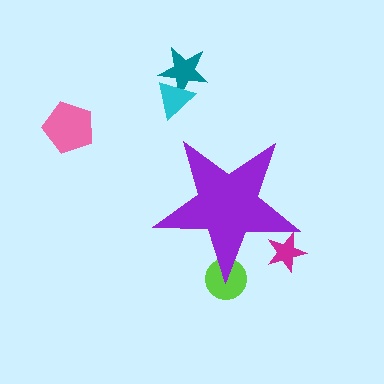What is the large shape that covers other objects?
A purple star.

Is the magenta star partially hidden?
Yes, the magenta star is partially hidden behind the purple star.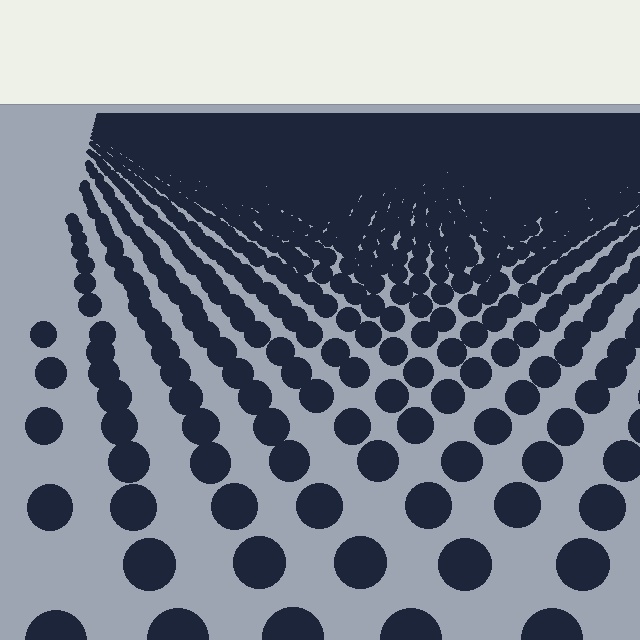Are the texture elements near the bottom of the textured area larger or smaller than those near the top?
Larger. Near the bottom, elements are closer to the viewer and appear at a bigger on-screen size.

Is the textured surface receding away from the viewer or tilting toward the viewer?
The surface is receding away from the viewer. Texture elements get smaller and denser toward the top.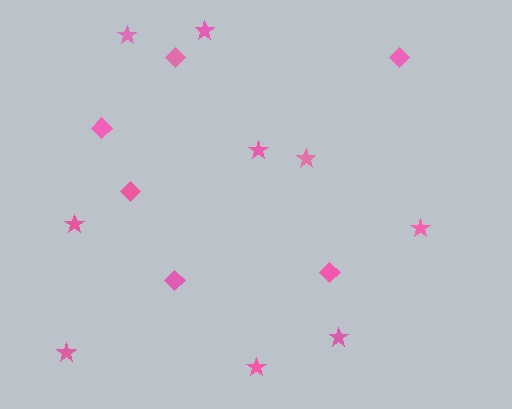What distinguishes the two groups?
There are 2 groups: one group of stars (9) and one group of diamonds (6).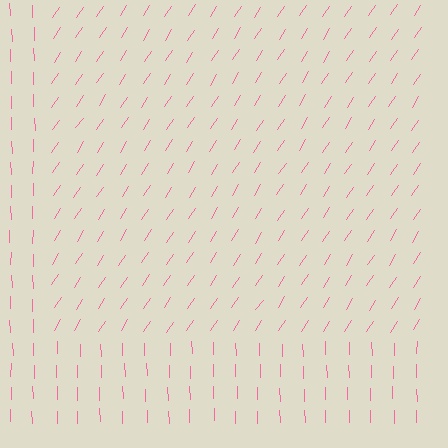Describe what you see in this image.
The image is filled with small pink line segments. A rectangle region in the image has lines oriented differently from the surrounding lines, creating a visible texture boundary.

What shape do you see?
I see a rectangle.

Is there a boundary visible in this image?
Yes, there is a texture boundary formed by a change in line orientation.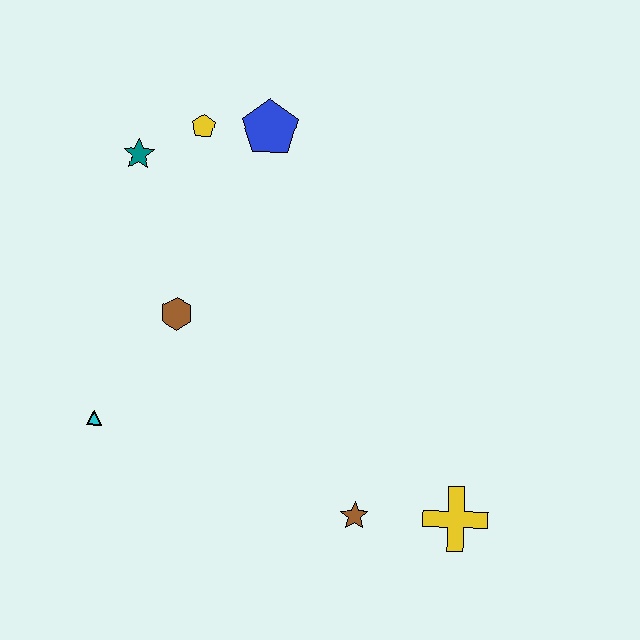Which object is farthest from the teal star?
The yellow cross is farthest from the teal star.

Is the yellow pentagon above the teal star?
Yes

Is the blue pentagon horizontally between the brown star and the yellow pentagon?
Yes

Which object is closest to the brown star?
The yellow cross is closest to the brown star.